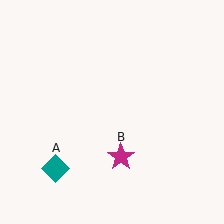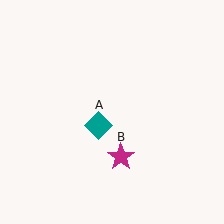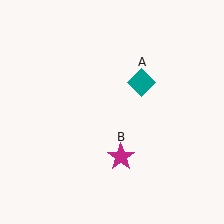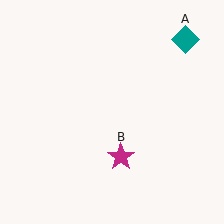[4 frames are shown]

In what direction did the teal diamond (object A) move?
The teal diamond (object A) moved up and to the right.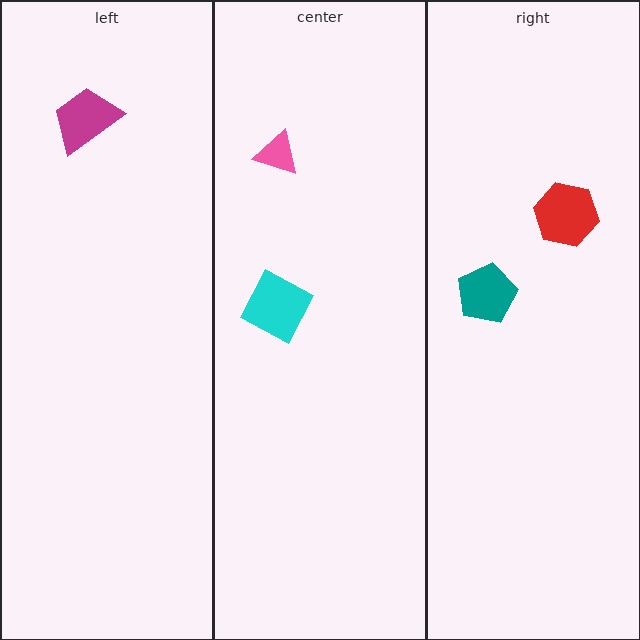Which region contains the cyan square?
The center region.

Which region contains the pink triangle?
The center region.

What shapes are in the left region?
The magenta trapezoid.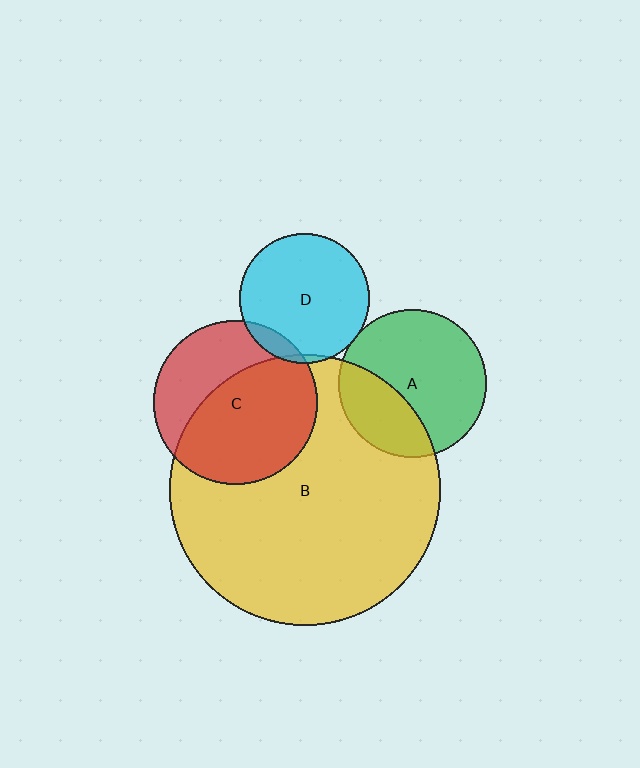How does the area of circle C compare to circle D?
Approximately 1.6 times.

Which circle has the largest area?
Circle B (yellow).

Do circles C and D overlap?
Yes.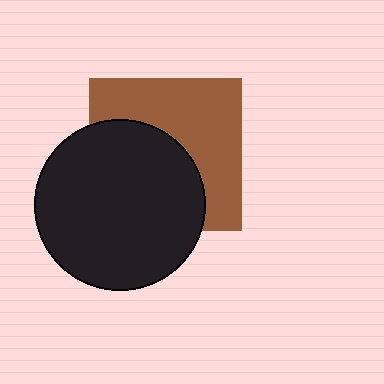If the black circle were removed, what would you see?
You would see the complete brown square.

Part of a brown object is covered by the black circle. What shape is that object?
It is a square.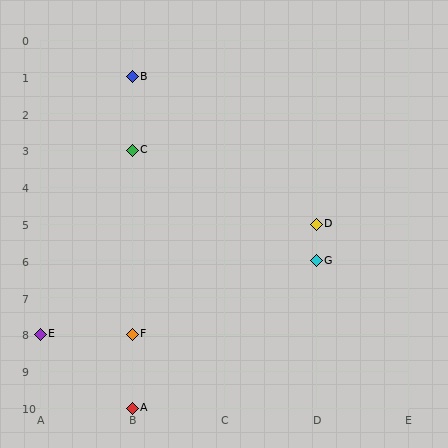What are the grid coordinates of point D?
Point D is at grid coordinates (D, 5).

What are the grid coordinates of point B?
Point B is at grid coordinates (B, 1).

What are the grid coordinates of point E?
Point E is at grid coordinates (A, 8).